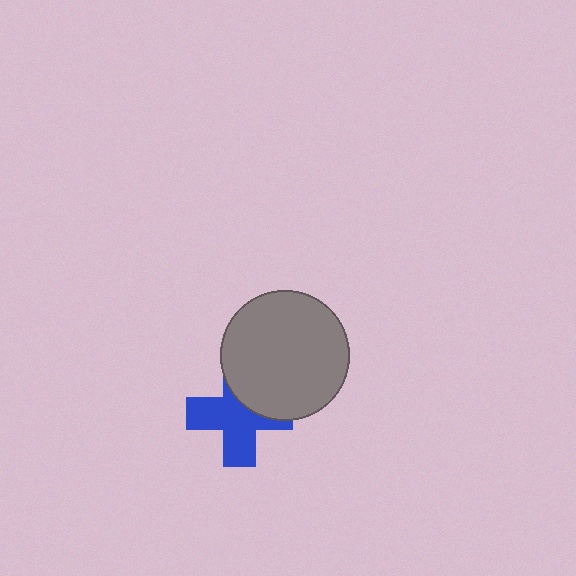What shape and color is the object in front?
The object in front is a gray circle.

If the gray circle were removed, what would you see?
You would see the complete blue cross.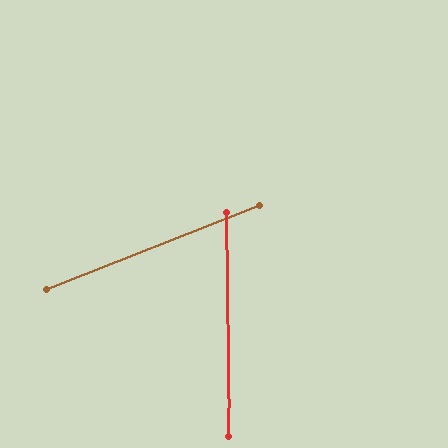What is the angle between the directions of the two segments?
Approximately 69 degrees.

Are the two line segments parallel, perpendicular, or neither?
Neither parallel nor perpendicular — they differ by about 69°.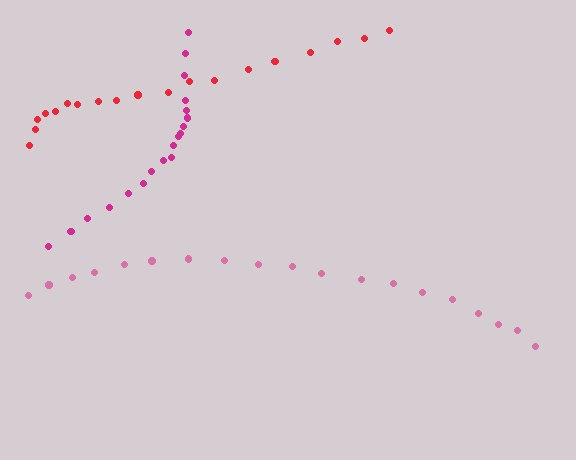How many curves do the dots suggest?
There are 3 distinct paths.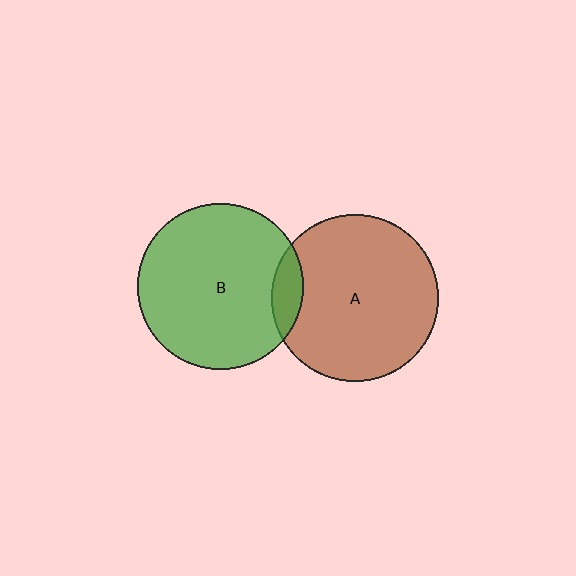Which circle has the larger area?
Circle A (brown).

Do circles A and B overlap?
Yes.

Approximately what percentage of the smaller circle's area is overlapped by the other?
Approximately 10%.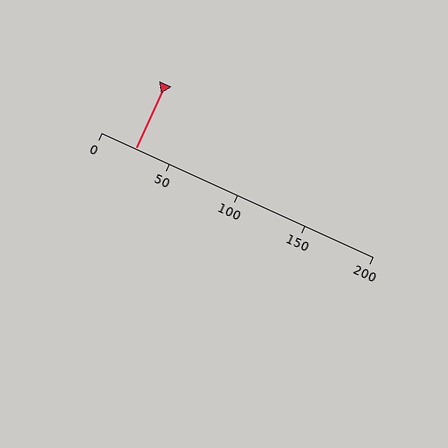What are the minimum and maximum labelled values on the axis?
The axis runs from 0 to 200.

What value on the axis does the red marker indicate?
The marker indicates approximately 25.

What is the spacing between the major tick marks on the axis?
The major ticks are spaced 50 apart.